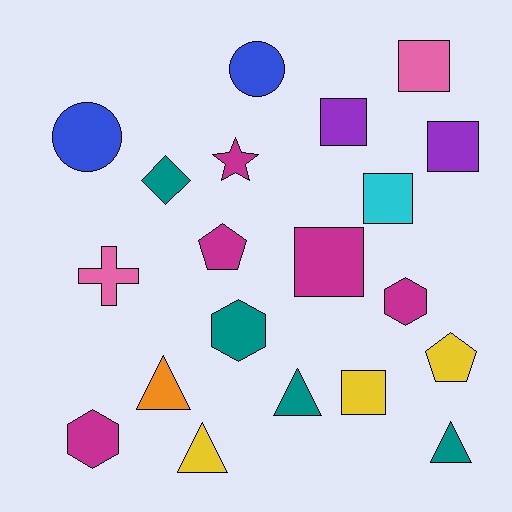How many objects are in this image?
There are 20 objects.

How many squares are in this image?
There are 6 squares.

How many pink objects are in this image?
There are 2 pink objects.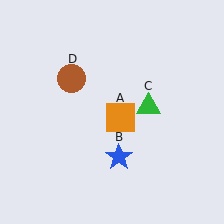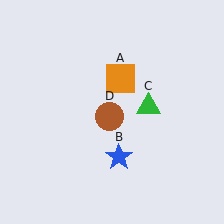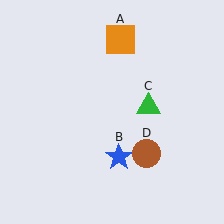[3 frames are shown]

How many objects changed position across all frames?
2 objects changed position: orange square (object A), brown circle (object D).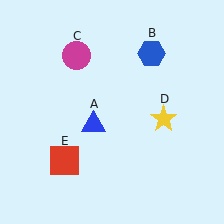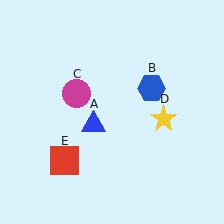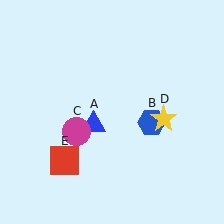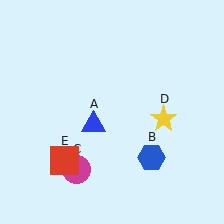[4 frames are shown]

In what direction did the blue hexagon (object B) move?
The blue hexagon (object B) moved down.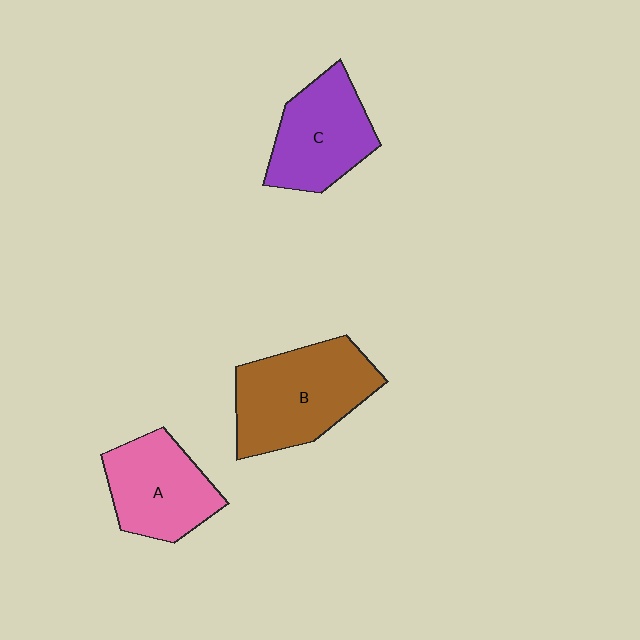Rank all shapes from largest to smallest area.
From largest to smallest: B (brown), C (purple), A (pink).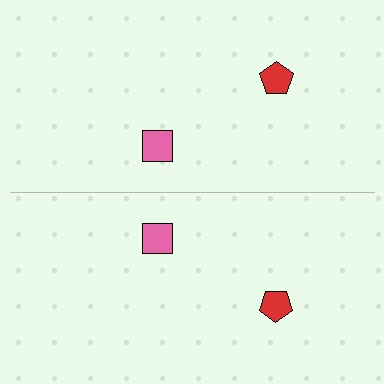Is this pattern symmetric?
Yes, this pattern has bilateral (reflection) symmetry.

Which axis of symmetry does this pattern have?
The pattern has a horizontal axis of symmetry running through the center of the image.